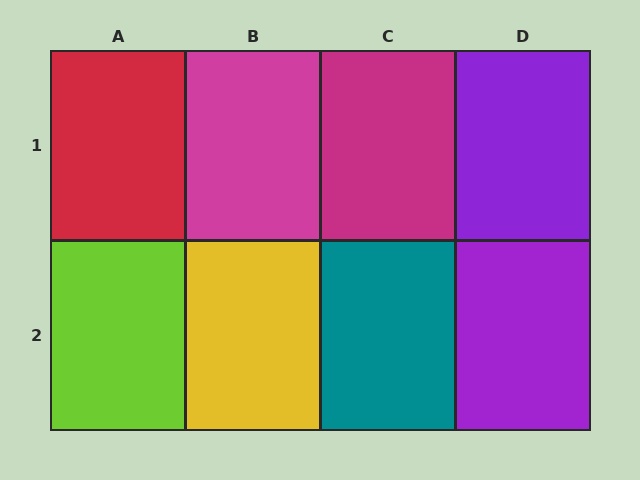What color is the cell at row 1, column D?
Purple.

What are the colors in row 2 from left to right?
Lime, yellow, teal, purple.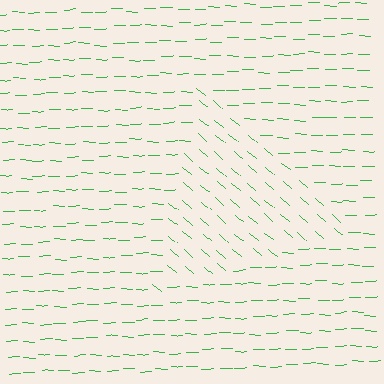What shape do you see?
I see a triangle.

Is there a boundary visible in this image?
Yes, there is a texture boundary formed by a change in line orientation.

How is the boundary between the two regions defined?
The boundary is defined purely by a change in line orientation (approximately 39 degrees difference). All lines are the same color and thickness.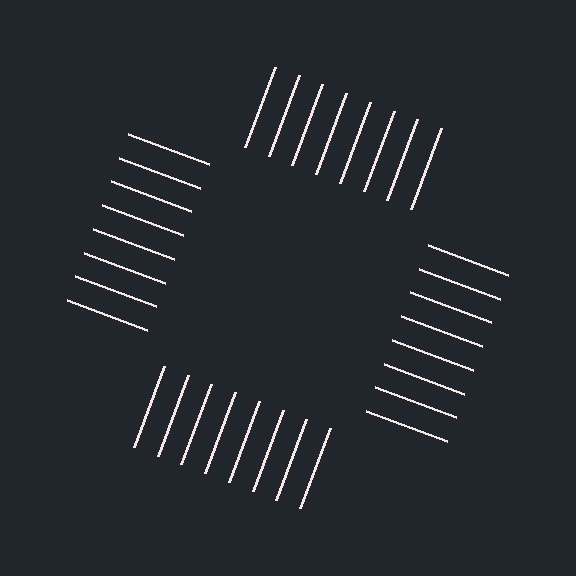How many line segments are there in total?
32 — 8 along each of the 4 edges.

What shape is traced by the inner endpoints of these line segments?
An illusory square — the line segments terminate on its edges but no continuous stroke is drawn.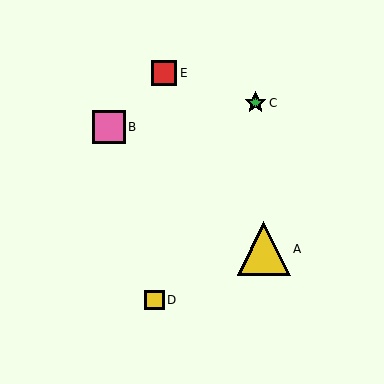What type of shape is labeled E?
Shape E is a red square.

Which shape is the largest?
The yellow triangle (labeled A) is the largest.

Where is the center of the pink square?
The center of the pink square is at (109, 127).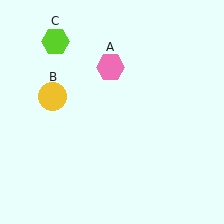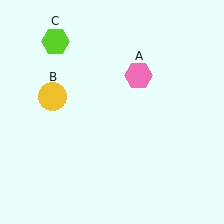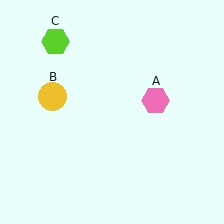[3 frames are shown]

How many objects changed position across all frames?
1 object changed position: pink hexagon (object A).